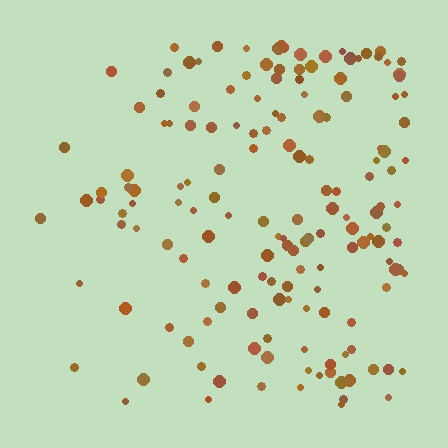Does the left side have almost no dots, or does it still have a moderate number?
Still a moderate number, just noticeably fewer than the right.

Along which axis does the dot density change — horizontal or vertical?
Horizontal.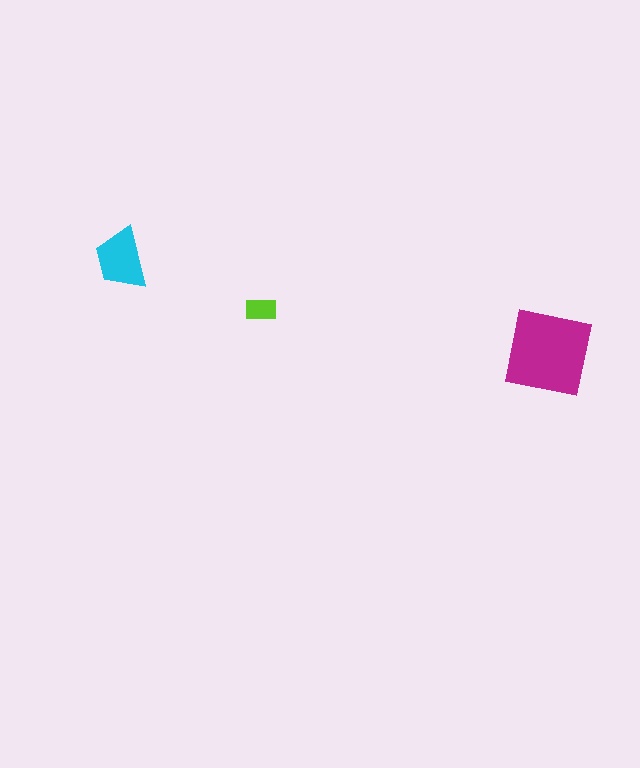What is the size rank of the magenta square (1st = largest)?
1st.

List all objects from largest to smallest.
The magenta square, the cyan trapezoid, the lime rectangle.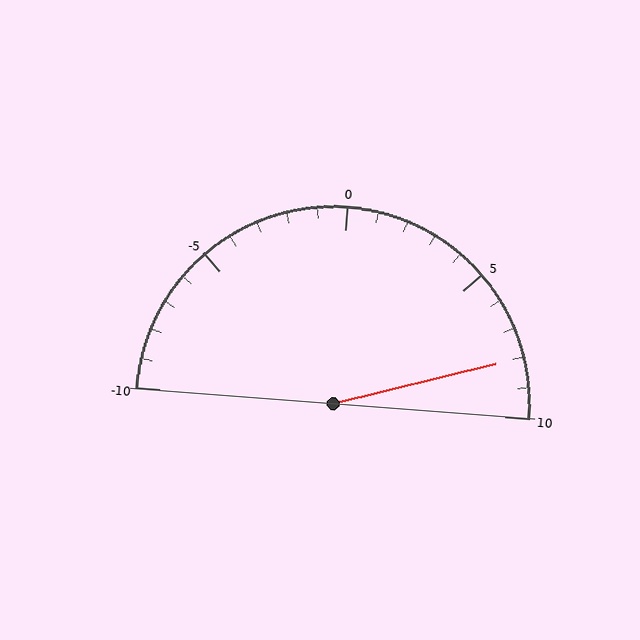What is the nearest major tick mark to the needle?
The nearest major tick mark is 10.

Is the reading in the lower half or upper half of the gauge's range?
The reading is in the upper half of the range (-10 to 10).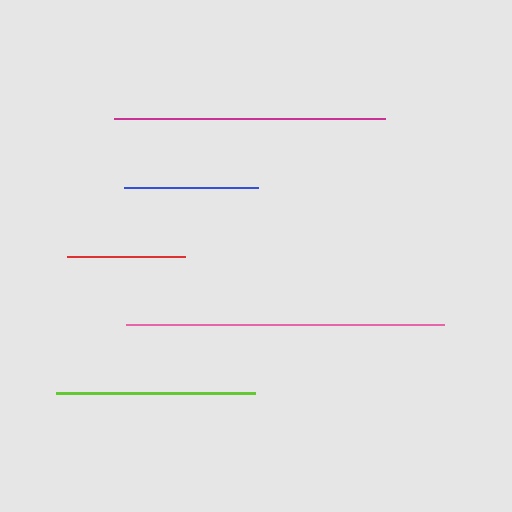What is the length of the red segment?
The red segment is approximately 119 pixels long.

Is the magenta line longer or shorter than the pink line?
The pink line is longer than the magenta line.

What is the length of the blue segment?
The blue segment is approximately 134 pixels long.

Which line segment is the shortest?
The red line is the shortest at approximately 119 pixels.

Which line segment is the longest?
The pink line is the longest at approximately 318 pixels.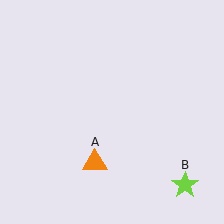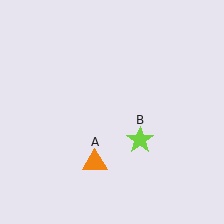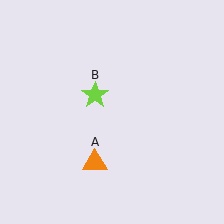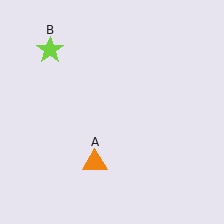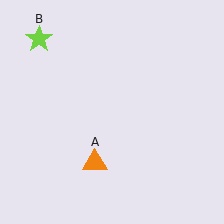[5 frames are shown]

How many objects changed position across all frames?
1 object changed position: lime star (object B).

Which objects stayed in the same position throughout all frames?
Orange triangle (object A) remained stationary.